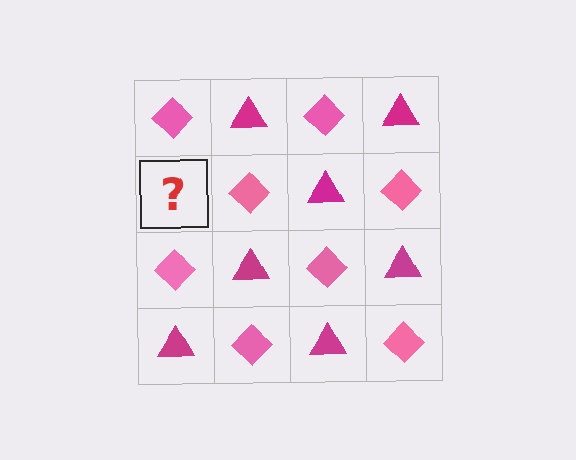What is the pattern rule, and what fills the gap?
The rule is that it alternates pink diamond and magenta triangle in a checkerboard pattern. The gap should be filled with a magenta triangle.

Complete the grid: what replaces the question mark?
The question mark should be replaced with a magenta triangle.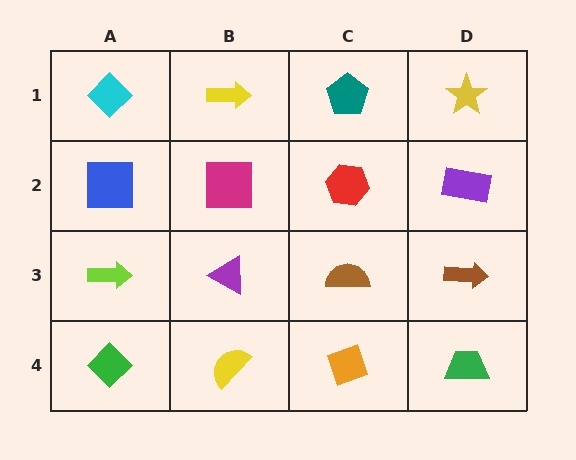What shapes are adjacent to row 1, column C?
A red hexagon (row 2, column C), a yellow arrow (row 1, column B), a yellow star (row 1, column D).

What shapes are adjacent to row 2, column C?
A teal pentagon (row 1, column C), a brown semicircle (row 3, column C), a magenta square (row 2, column B), a purple rectangle (row 2, column D).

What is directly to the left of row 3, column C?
A purple triangle.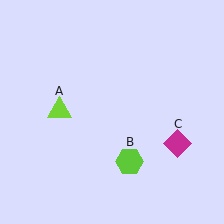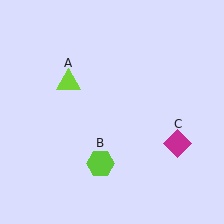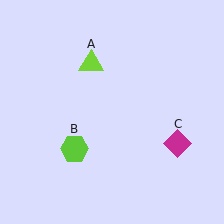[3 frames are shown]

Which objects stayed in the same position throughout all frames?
Magenta diamond (object C) remained stationary.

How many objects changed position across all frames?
2 objects changed position: lime triangle (object A), lime hexagon (object B).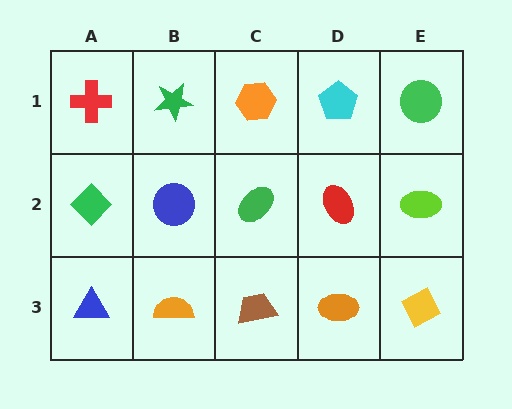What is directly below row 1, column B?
A blue circle.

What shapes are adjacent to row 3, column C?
A green ellipse (row 2, column C), an orange semicircle (row 3, column B), an orange ellipse (row 3, column D).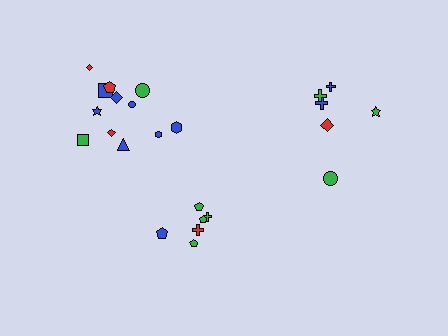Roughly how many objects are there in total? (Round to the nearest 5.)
Roughly 25 objects in total.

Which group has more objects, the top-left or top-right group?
The top-left group.